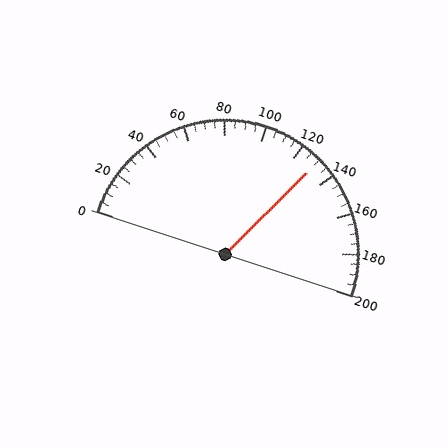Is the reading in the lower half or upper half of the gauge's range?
The reading is in the upper half of the range (0 to 200).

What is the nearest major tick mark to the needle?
The nearest major tick mark is 120.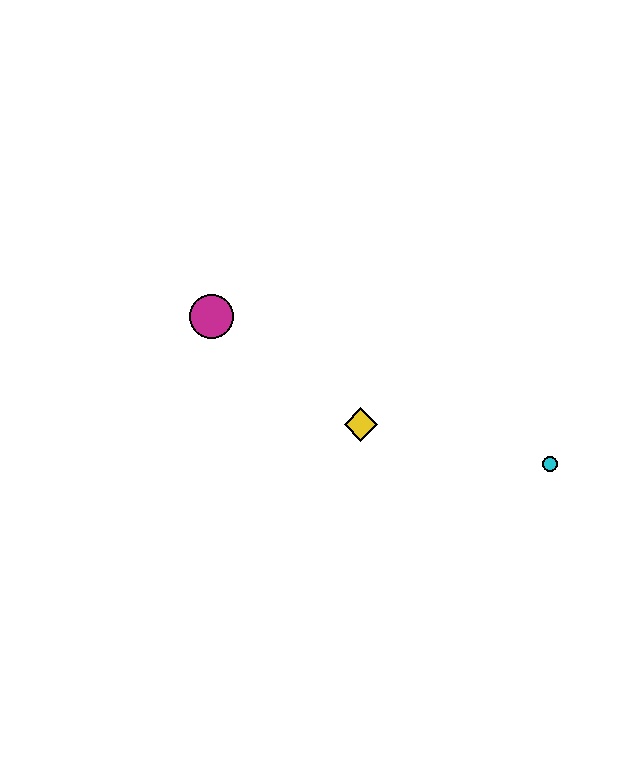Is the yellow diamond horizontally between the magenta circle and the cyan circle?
Yes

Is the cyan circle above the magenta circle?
No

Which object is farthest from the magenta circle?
The cyan circle is farthest from the magenta circle.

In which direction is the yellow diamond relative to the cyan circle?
The yellow diamond is to the left of the cyan circle.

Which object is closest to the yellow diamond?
The magenta circle is closest to the yellow diamond.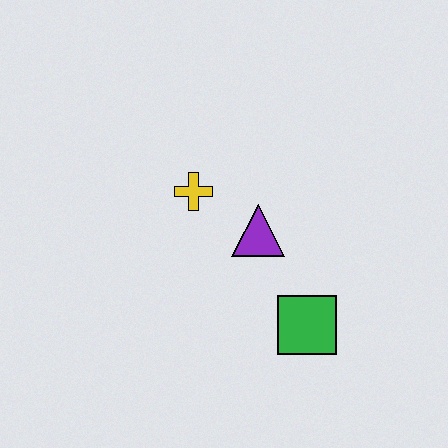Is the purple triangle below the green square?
No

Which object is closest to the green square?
The purple triangle is closest to the green square.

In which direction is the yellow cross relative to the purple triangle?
The yellow cross is to the left of the purple triangle.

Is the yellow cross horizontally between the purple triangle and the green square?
No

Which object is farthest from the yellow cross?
The green square is farthest from the yellow cross.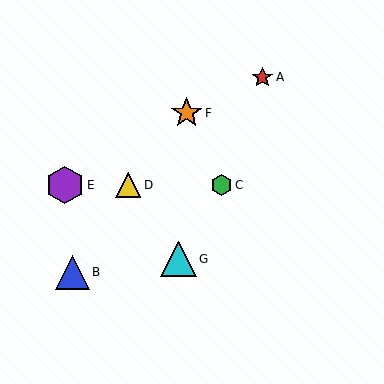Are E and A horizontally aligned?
No, E is at y≈185 and A is at y≈78.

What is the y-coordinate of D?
Object D is at y≈185.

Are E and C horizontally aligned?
Yes, both are at y≈185.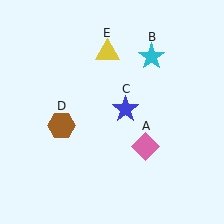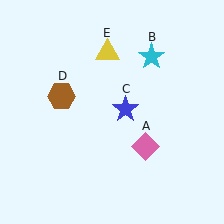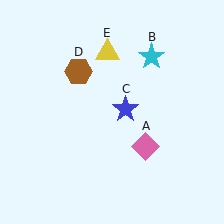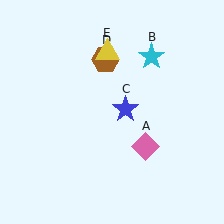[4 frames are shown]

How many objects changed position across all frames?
1 object changed position: brown hexagon (object D).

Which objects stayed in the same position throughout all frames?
Pink diamond (object A) and cyan star (object B) and blue star (object C) and yellow triangle (object E) remained stationary.